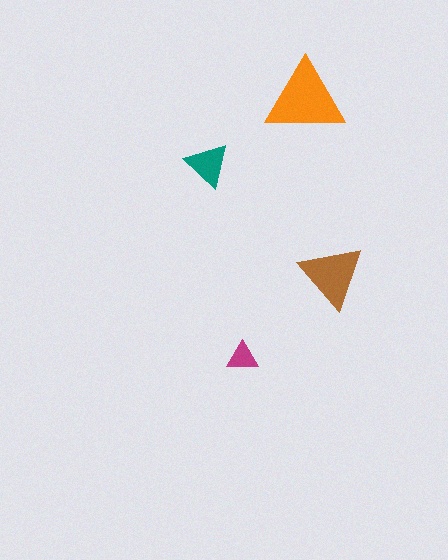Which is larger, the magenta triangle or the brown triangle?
The brown one.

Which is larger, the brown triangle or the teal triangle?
The brown one.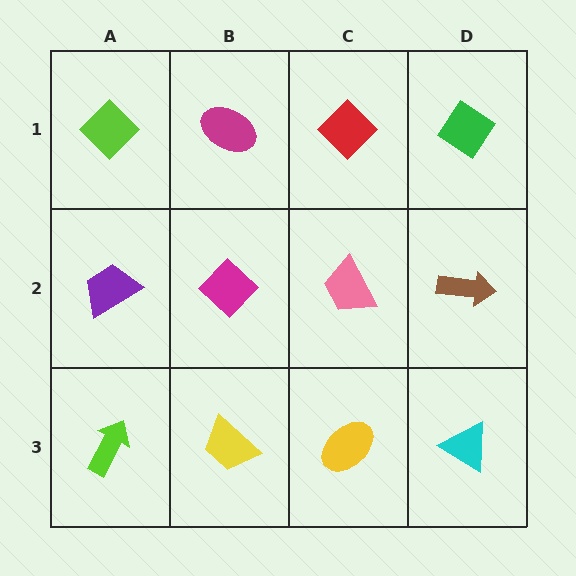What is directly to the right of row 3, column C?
A cyan triangle.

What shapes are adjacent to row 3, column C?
A pink trapezoid (row 2, column C), a yellow trapezoid (row 3, column B), a cyan triangle (row 3, column D).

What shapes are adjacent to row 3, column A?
A purple trapezoid (row 2, column A), a yellow trapezoid (row 3, column B).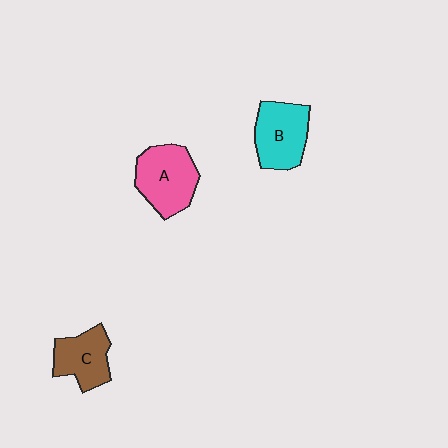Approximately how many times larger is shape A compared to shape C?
Approximately 1.3 times.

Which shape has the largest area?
Shape A (pink).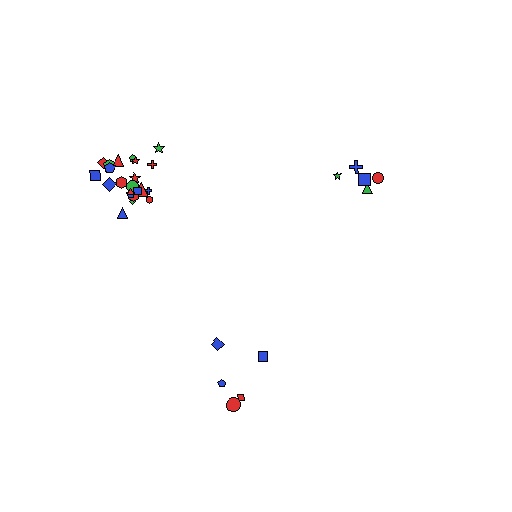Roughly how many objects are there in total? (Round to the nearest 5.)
Roughly 30 objects in total.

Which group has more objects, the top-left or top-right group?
The top-left group.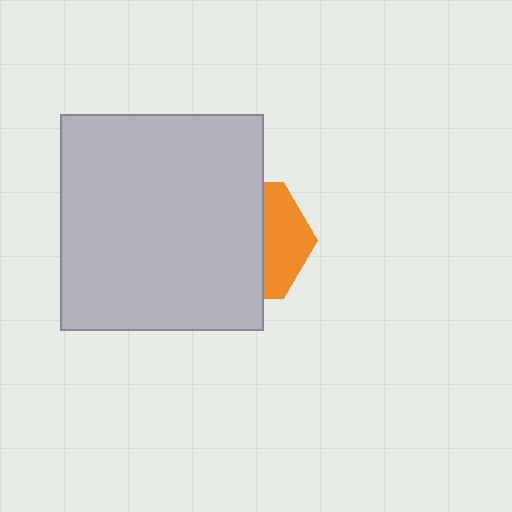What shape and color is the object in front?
The object in front is a light gray rectangle.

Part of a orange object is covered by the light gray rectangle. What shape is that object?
It is a hexagon.